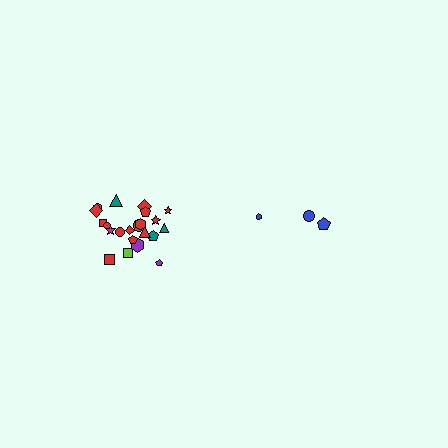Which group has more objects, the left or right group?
The left group.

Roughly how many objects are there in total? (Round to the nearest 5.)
Roughly 25 objects in total.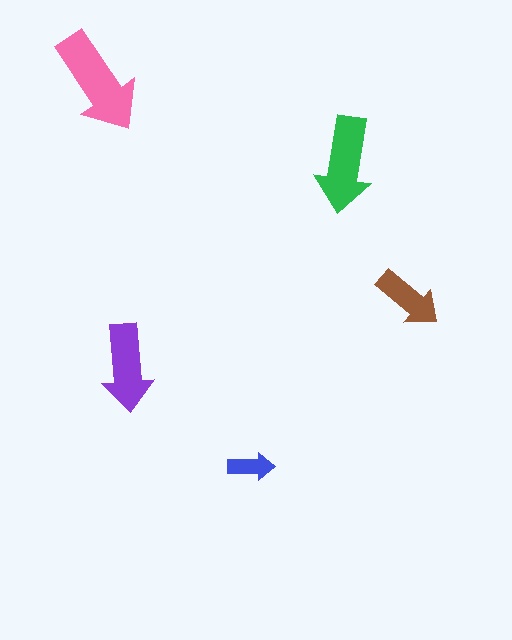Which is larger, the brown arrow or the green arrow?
The green one.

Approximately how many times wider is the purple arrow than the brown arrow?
About 1.5 times wider.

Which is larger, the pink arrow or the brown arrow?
The pink one.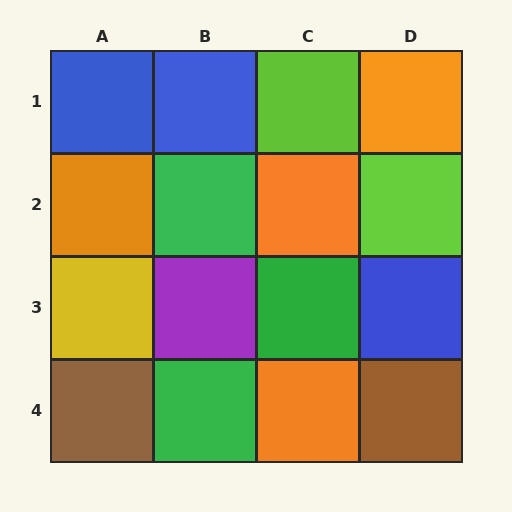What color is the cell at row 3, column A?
Yellow.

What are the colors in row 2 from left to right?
Orange, green, orange, lime.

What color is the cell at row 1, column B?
Blue.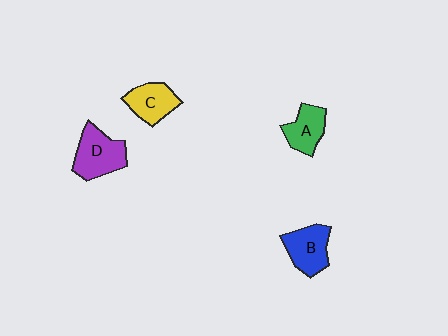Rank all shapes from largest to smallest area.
From largest to smallest: D (purple), B (blue), C (yellow), A (green).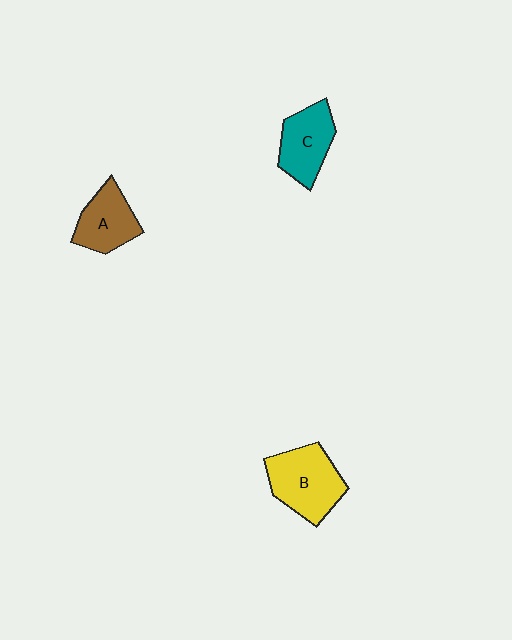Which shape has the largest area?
Shape B (yellow).